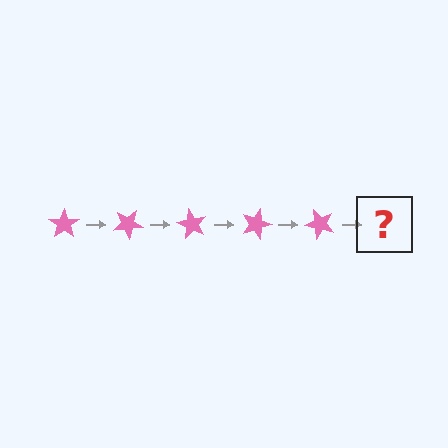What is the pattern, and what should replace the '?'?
The pattern is that the star rotates 30 degrees each step. The '?' should be a pink star rotated 150 degrees.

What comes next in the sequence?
The next element should be a pink star rotated 150 degrees.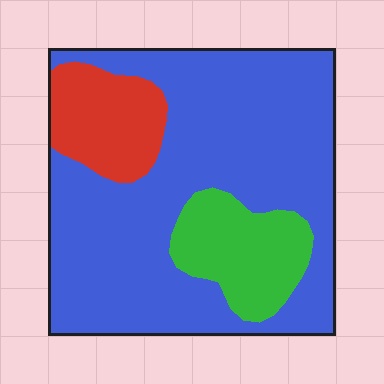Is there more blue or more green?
Blue.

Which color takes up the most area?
Blue, at roughly 70%.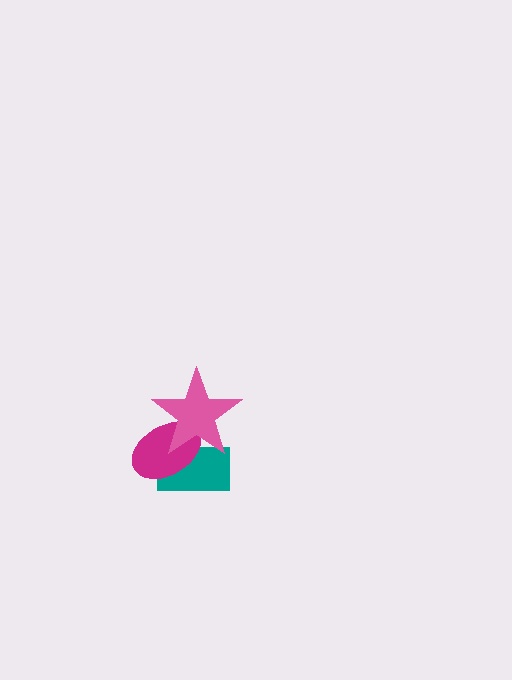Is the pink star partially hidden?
No, no other shape covers it.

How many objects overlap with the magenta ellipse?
2 objects overlap with the magenta ellipse.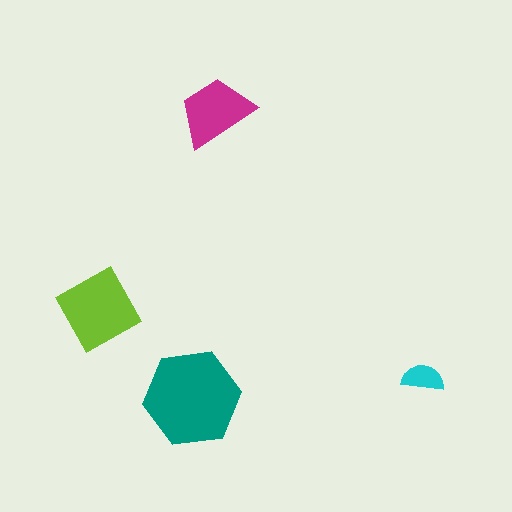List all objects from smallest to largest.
The cyan semicircle, the magenta trapezoid, the lime square, the teal hexagon.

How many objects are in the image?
There are 4 objects in the image.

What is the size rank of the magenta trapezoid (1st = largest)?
3rd.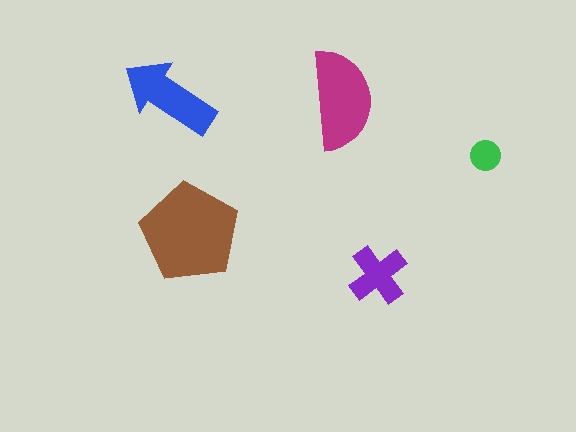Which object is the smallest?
The green circle.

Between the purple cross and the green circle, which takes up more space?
The purple cross.